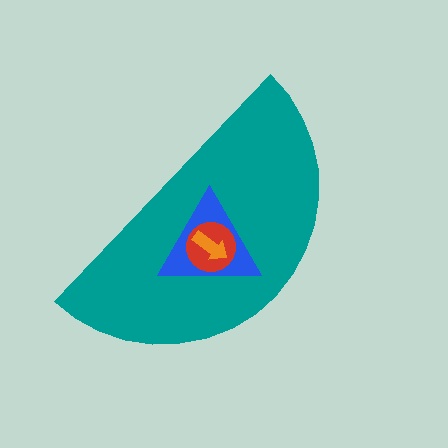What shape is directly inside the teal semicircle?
The blue triangle.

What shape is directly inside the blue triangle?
The red circle.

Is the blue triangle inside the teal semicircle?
Yes.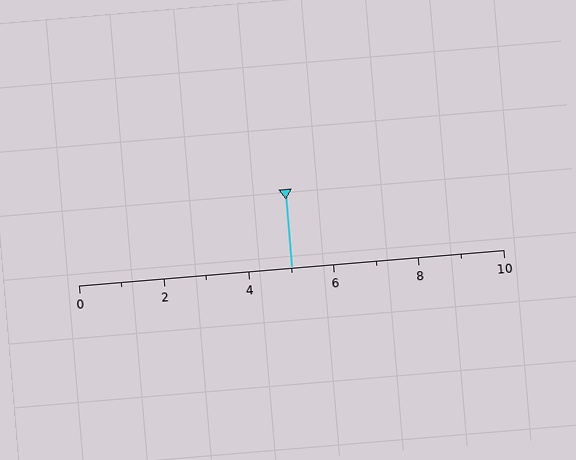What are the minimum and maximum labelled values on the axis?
The axis runs from 0 to 10.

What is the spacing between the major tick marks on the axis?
The major ticks are spaced 2 apart.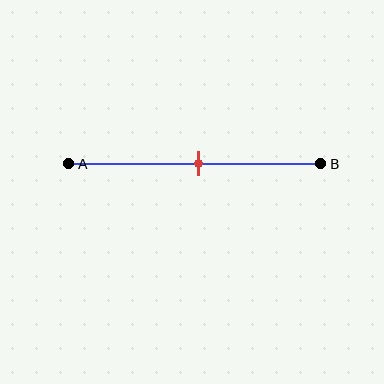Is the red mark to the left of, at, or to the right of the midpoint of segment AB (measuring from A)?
The red mark is approximately at the midpoint of segment AB.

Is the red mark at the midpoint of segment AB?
Yes, the mark is approximately at the midpoint.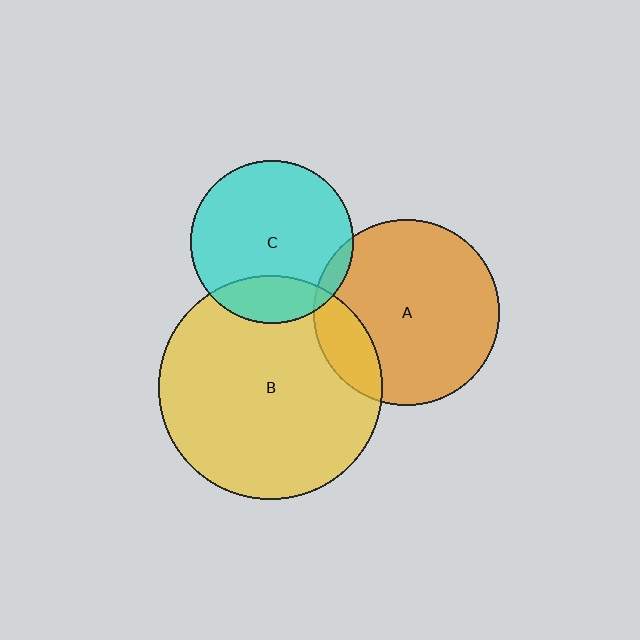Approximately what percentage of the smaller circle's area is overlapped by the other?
Approximately 5%.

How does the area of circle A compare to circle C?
Approximately 1.3 times.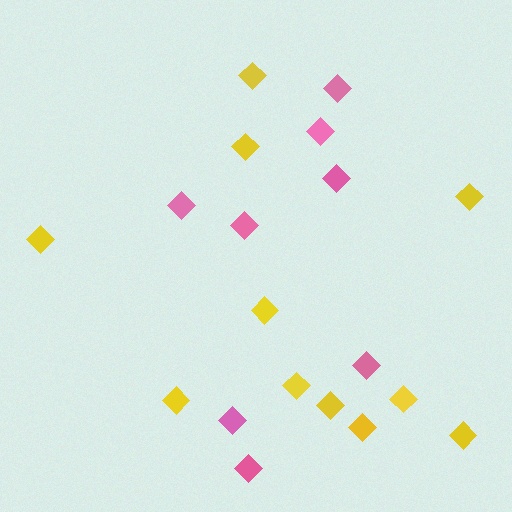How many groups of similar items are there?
There are 2 groups: one group of pink diamonds (8) and one group of yellow diamonds (11).